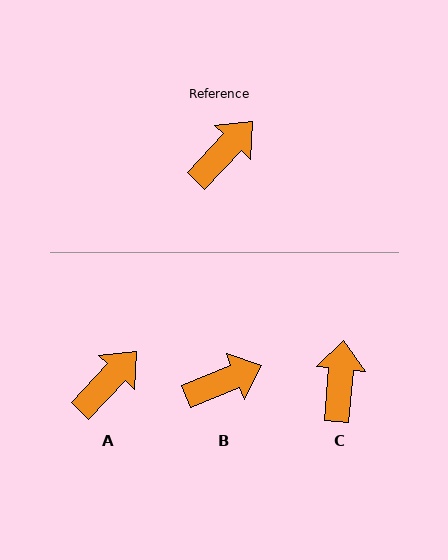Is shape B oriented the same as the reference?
No, it is off by about 24 degrees.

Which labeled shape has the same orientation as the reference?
A.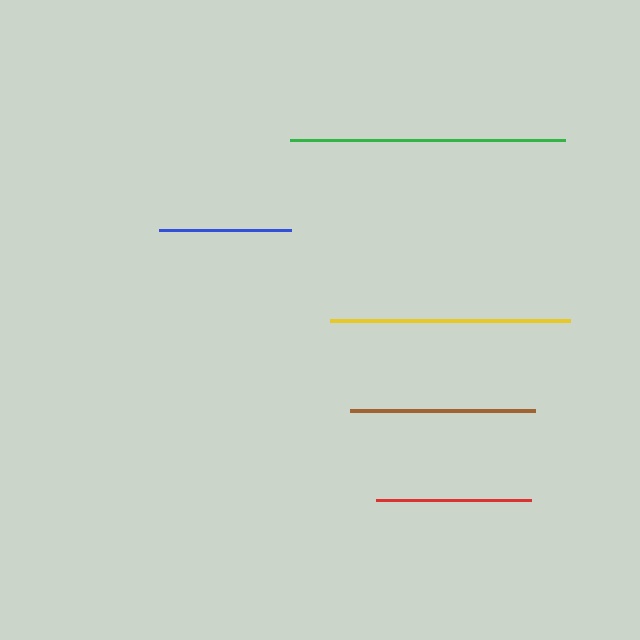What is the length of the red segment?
The red segment is approximately 155 pixels long.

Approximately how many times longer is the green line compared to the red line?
The green line is approximately 1.8 times the length of the red line.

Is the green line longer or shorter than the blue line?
The green line is longer than the blue line.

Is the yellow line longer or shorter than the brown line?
The yellow line is longer than the brown line.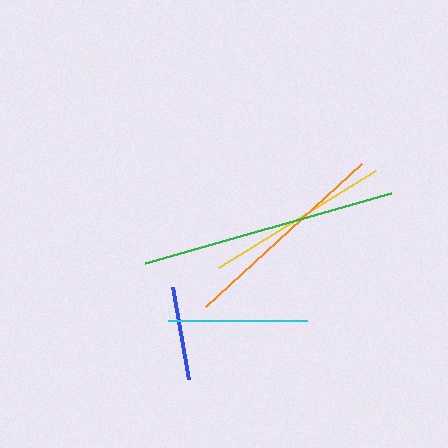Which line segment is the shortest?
The blue line is the shortest at approximately 93 pixels.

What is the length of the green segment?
The green segment is approximately 256 pixels long.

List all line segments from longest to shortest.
From longest to shortest: green, orange, yellow, cyan, blue.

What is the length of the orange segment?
The orange segment is approximately 212 pixels long.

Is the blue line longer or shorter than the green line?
The green line is longer than the blue line.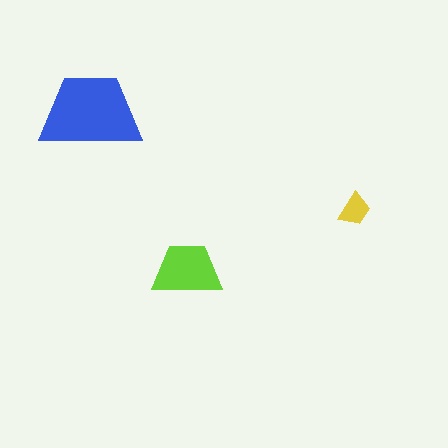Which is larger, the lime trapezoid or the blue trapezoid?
The blue one.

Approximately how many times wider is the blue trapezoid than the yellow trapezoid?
About 3 times wider.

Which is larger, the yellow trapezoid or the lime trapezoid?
The lime one.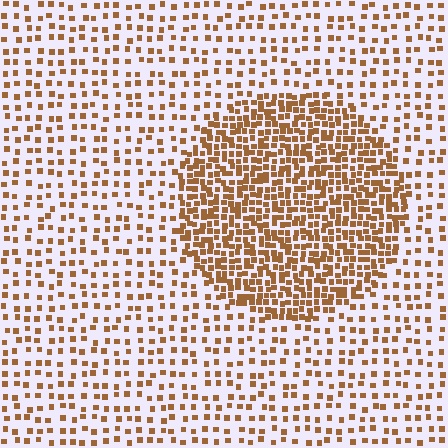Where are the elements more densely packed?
The elements are more densely packed inside the circle boundary.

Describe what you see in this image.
The image contains small brown elements arranged at two different densities. A circle-shaped region is visible where the elements are more densely packed than the surrounding area.